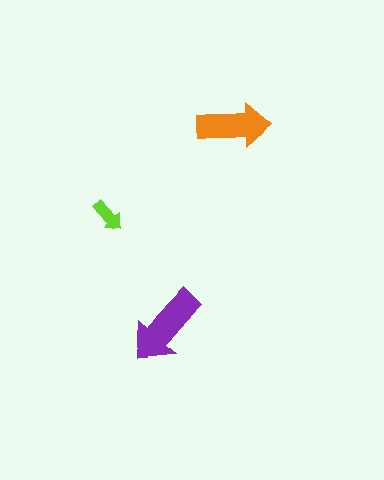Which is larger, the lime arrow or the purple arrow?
The purple one.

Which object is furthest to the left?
The lime arrow is leftmost.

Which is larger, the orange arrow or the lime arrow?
The orange one.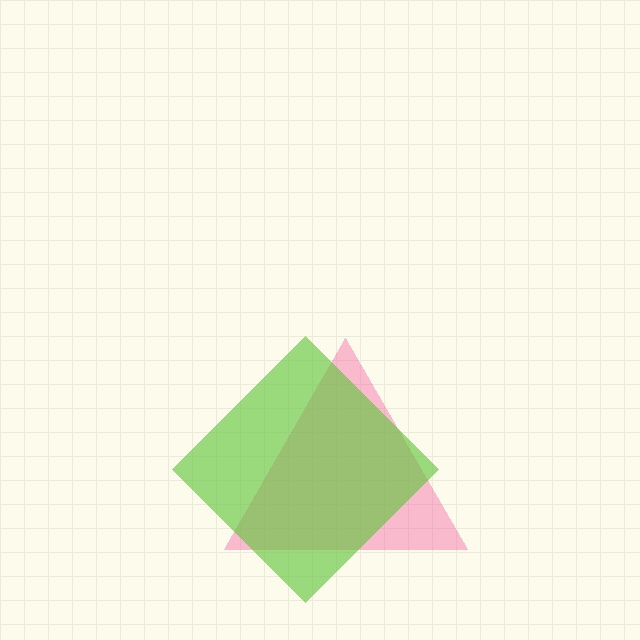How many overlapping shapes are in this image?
There are 2 overlapping shapes in the image.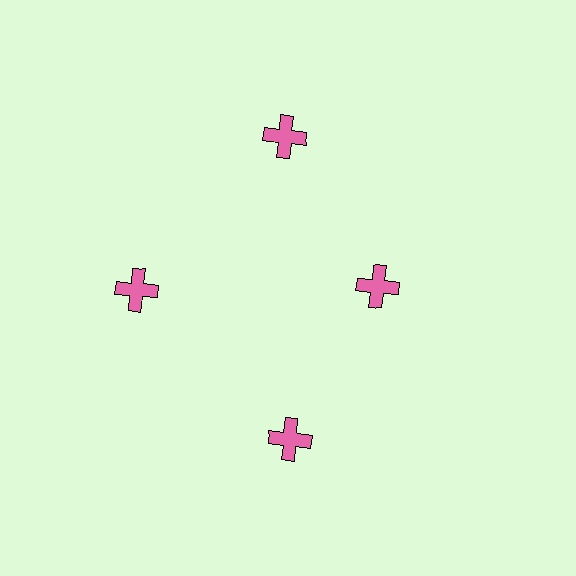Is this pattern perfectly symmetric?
No. The 4 pink crosses are arranged in a ring, but one element near the 3 o'clock position is pulled inward toward the center, breaking the 4-fold rotational symmetry.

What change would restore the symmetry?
The symmetry would be restored by moving it outward, back onto the ring so that all 4 crosses sit at equal angles and equal distance from the center.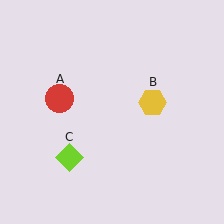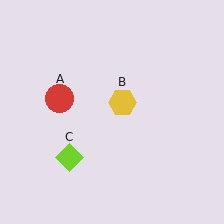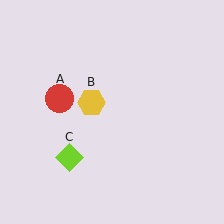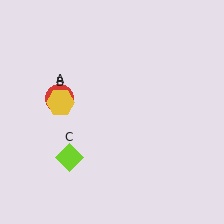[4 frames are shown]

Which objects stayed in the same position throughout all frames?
Red circle (object A) and lime diamond (object C) remained stationary.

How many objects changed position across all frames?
1 object changed position: yellow hexagon (object B).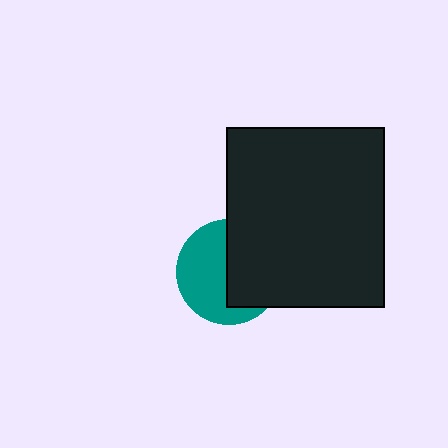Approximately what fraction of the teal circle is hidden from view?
Roughly 48% of the teal circle is hidden behind the black rectangle.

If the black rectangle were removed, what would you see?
You would see the complete teal circle.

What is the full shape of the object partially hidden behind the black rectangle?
The partially hidden object is a teal circle.